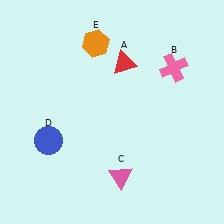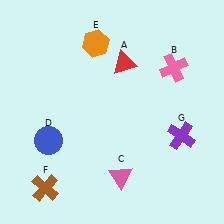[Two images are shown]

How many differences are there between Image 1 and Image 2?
There are 2 differences between the two images.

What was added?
A brown cross (F), a purple cross (G) were added in Image 2.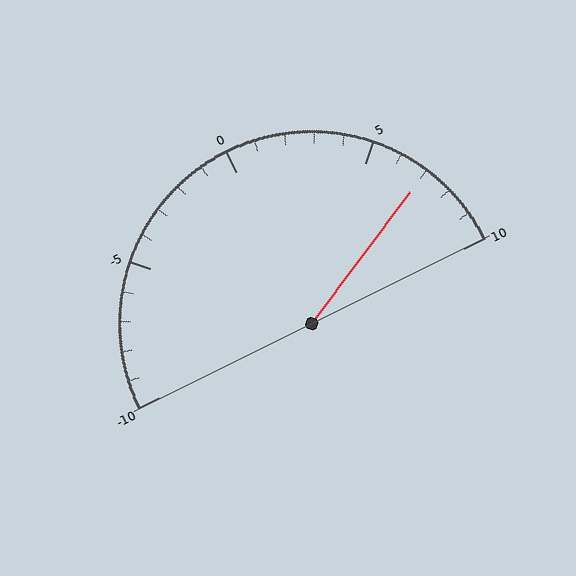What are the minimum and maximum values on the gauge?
The gauge ranges from -10 to 10.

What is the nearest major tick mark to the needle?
The nearest major tick mark is 5.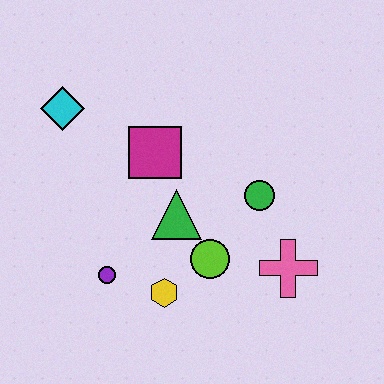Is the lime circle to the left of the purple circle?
No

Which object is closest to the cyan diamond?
The magenta square is closest to the cyan diamond.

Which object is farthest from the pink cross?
The cyan diamond is farthest from the pink cross.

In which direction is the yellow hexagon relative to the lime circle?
The yellow hexagon is to the left of the lime circle.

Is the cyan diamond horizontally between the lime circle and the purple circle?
No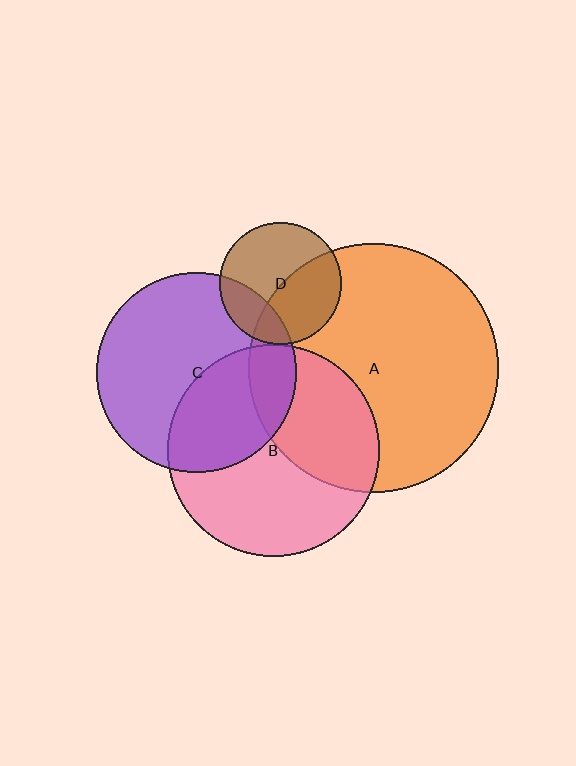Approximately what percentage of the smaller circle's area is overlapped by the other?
Approximately 45%.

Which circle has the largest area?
Circle A (orange).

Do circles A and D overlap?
Yes.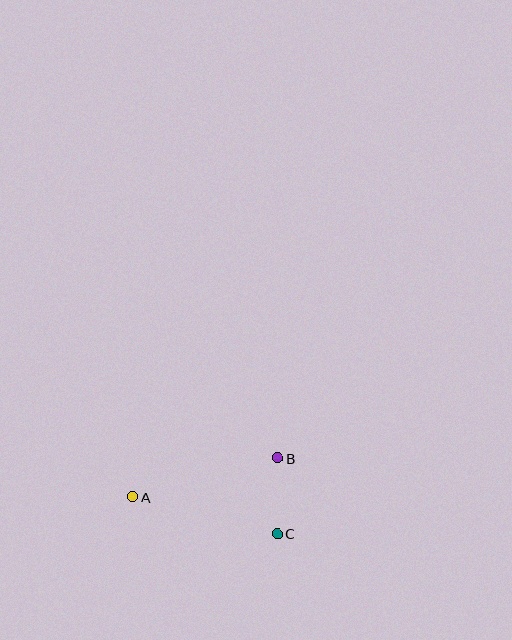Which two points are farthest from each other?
Points A and B are farthest from each other.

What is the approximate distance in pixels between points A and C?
The distance between A and C is approximately 150 pixels.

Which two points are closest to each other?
Points B and C are closest to each other.